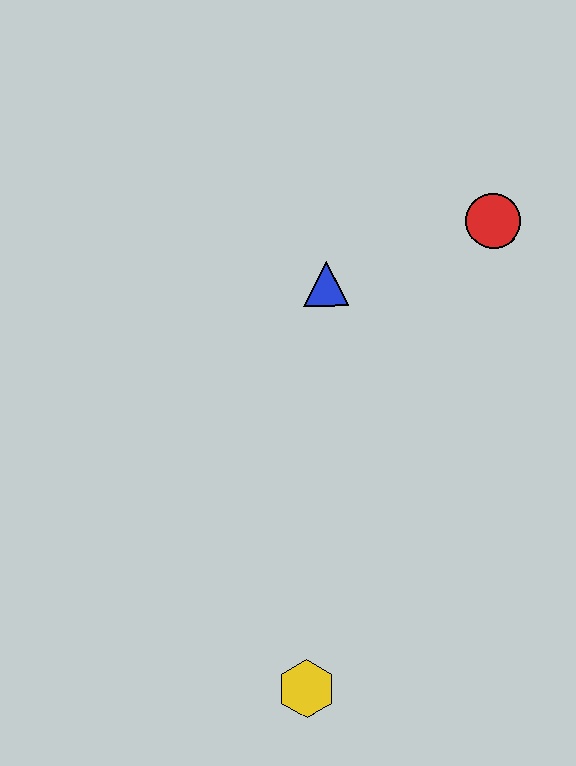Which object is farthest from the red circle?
The yellow hexagon is farthest from the red circle.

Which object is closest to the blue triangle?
The red circle is closest to the blue triangle.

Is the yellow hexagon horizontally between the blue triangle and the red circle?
No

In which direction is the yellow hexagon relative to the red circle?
The yellow hexagon is below the red circle.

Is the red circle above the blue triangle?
Yes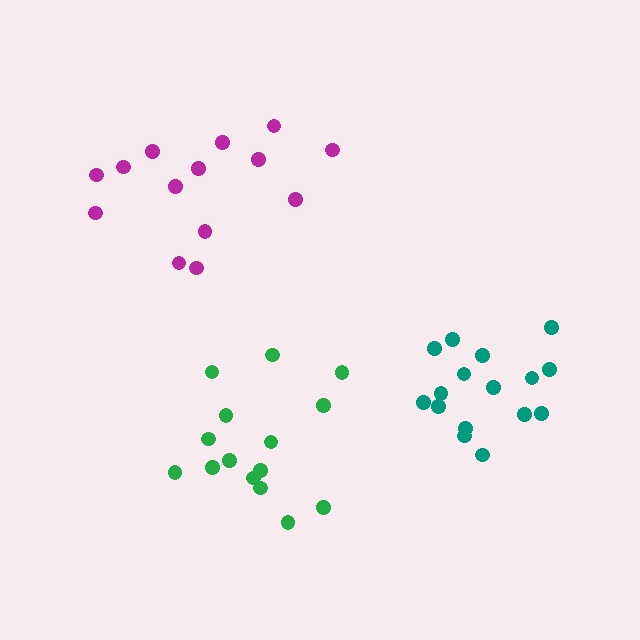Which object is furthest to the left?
The magenta cluster is leftmost.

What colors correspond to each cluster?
The clusters are colored: magenta, green, teal.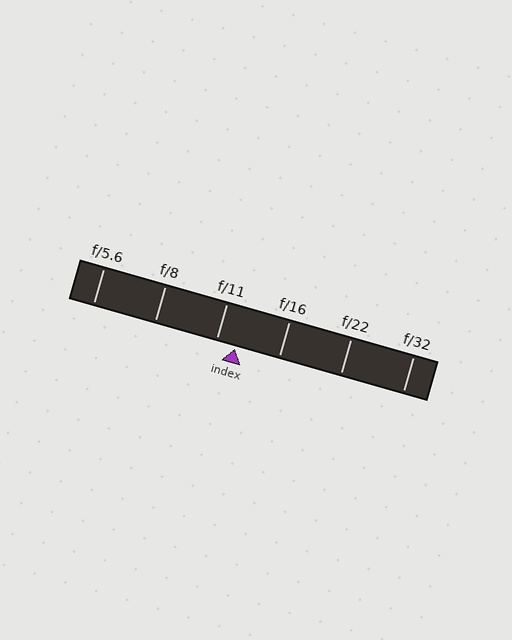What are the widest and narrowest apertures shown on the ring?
The widest aperture shown is f/5.6 and the narrowest is f/32.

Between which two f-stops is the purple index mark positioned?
The index mark is between f/11 and f/16.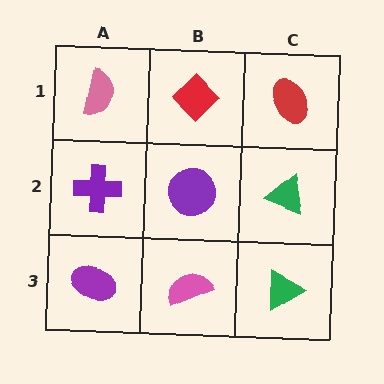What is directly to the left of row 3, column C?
A pink semicircle.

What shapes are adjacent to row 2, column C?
A red ellipse (row 1, column C), a green triangle (row 3, column C), a purple circle (row 2, column B).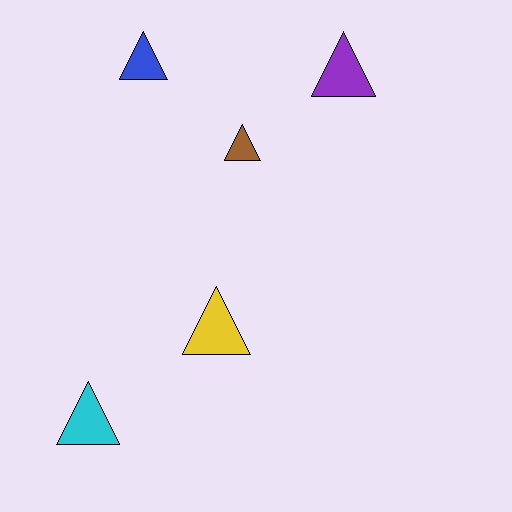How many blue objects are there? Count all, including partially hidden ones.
There is 1 blue object.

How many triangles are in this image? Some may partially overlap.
There are 5 triangles.